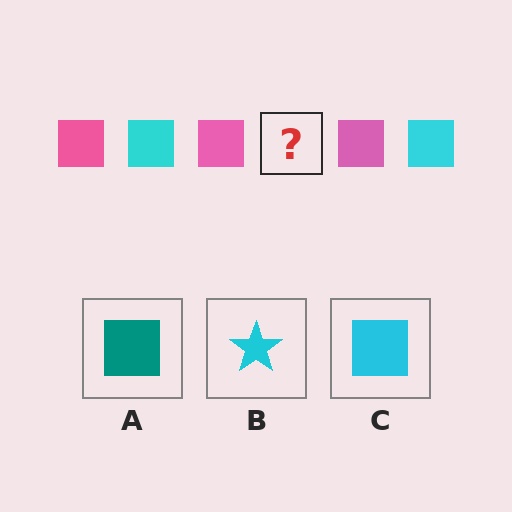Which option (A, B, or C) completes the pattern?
C.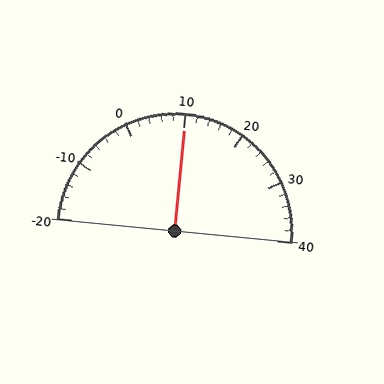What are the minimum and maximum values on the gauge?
The gauge ranges from -20 to 40.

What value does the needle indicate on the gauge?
The needle indicates approximately 10.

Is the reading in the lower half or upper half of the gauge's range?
The reading is in the upper half of the range (-20 to 40).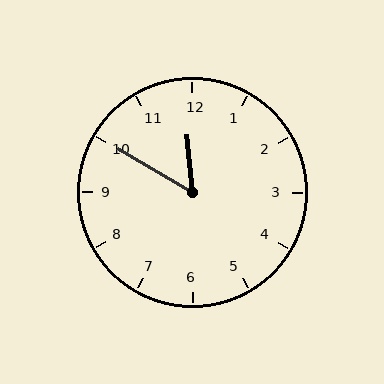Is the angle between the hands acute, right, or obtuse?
It is acute.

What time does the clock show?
11:50.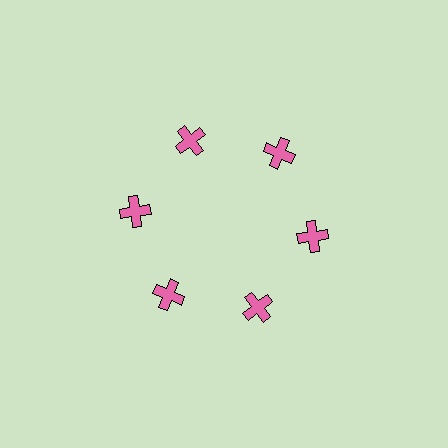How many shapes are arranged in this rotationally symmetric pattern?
There are 6 shapes, arranged in 6 groups of 1.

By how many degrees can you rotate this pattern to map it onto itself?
The pattern maps onto itself every 60 degrees of rotation.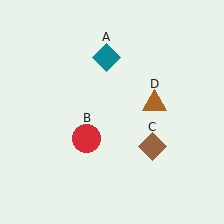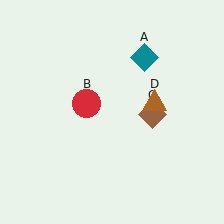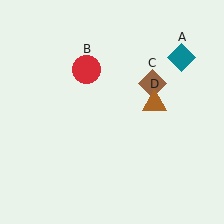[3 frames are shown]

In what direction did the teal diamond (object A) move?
The teal diamond (object A) moved right.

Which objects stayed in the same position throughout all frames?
Brown triangle (object D) remained stationary.